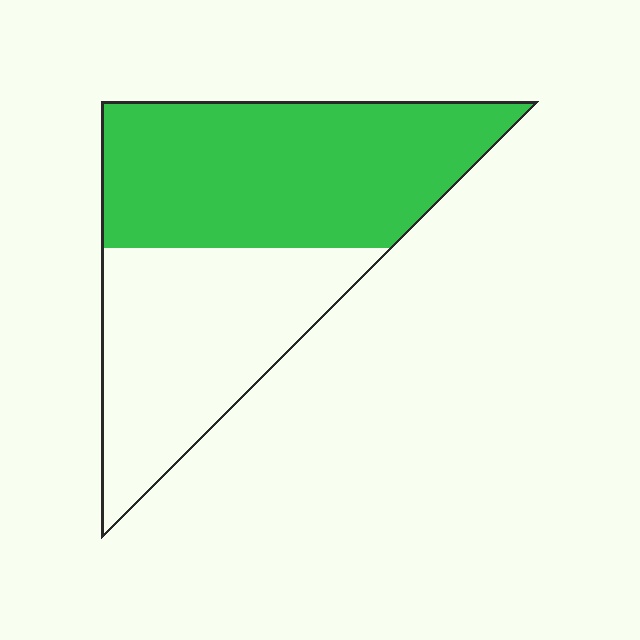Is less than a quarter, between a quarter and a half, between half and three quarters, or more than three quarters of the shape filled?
Between half and three quarters.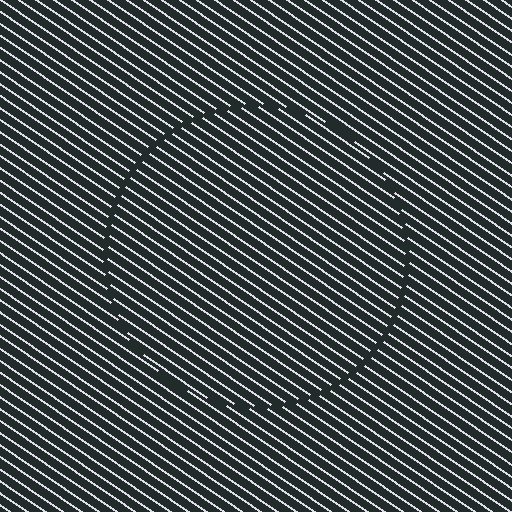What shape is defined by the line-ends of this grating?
An illusory circle. The interior of the shape contains the same grating, shifted by half a period — the contour is defined by the phase discontinuity where line-ends from the inner and outer gratings abut.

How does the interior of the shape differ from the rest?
The interior of the shape contains the same grating, shifted by half a period — the contour is defined by the phase discontinuity where line-ends from the inner and outer gratings abut.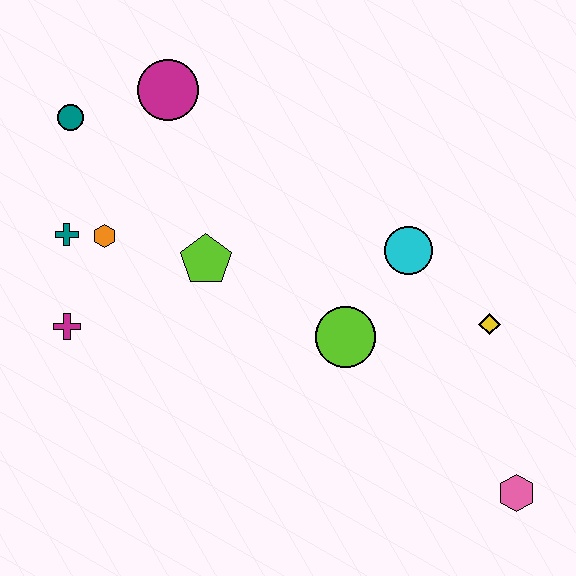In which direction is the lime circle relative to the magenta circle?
The lime circle is below the magenta circle.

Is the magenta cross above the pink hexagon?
Yes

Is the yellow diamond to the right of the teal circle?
Yes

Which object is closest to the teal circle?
The magenta circle is closest to the teal circle.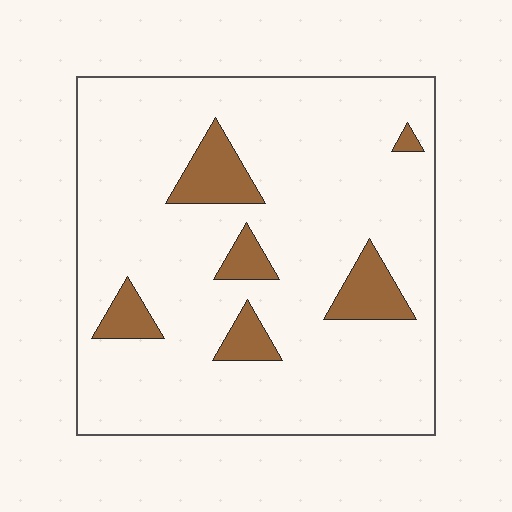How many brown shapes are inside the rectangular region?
6.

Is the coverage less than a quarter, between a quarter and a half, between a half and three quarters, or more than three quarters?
Less than a quarter.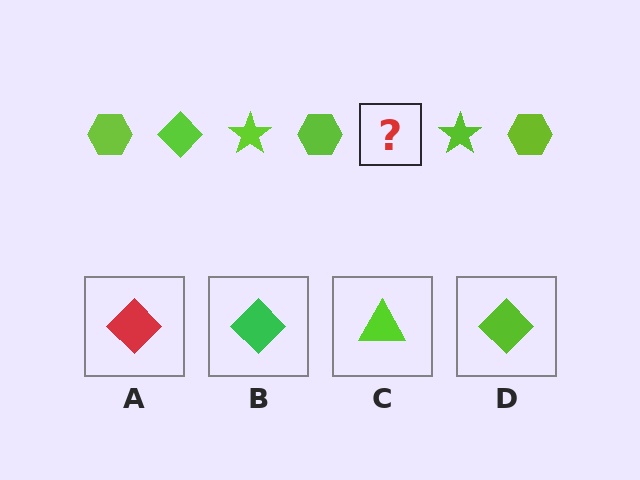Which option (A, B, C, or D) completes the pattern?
D.